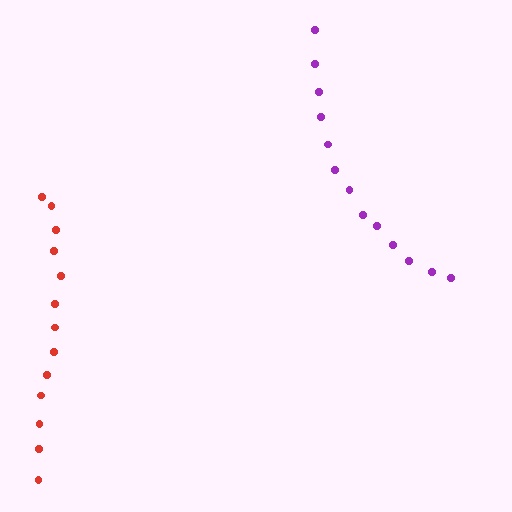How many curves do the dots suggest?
There are 2 distinct paths.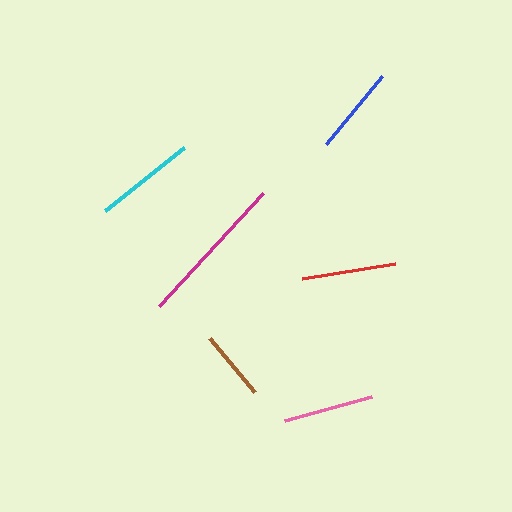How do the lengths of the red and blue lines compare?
The red and blue lines are approximately the same length.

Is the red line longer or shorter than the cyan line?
The cyan line is longer than the red line.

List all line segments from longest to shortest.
From longest to shortest: magenta, cyan, red, pink, blue, brown.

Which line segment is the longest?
The magenta line is the longest at approximately 154 pixels.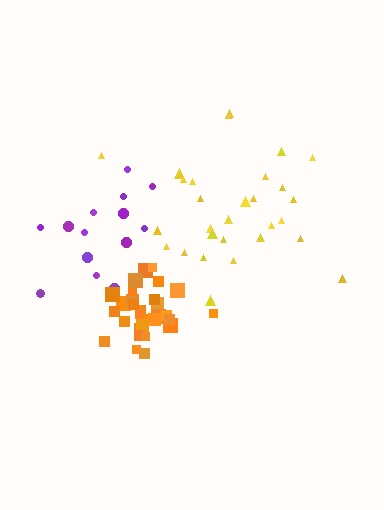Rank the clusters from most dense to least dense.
orange, yellow, purple.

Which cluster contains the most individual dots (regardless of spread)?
Orange (32).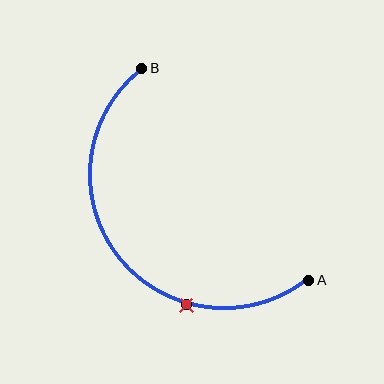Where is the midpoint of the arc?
The arc midpoint is the point on the curve farthest from the straight line joining A and B. It sits below and to the left of that line.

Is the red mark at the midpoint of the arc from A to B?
No. The red mark lies on the arc but is closer to endpoint A. The arc midpoint would be at the point on the curve equidistant along the arc from both A and B.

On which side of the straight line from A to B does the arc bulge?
The arc bulges below and to the left of the straight line connecting A and B.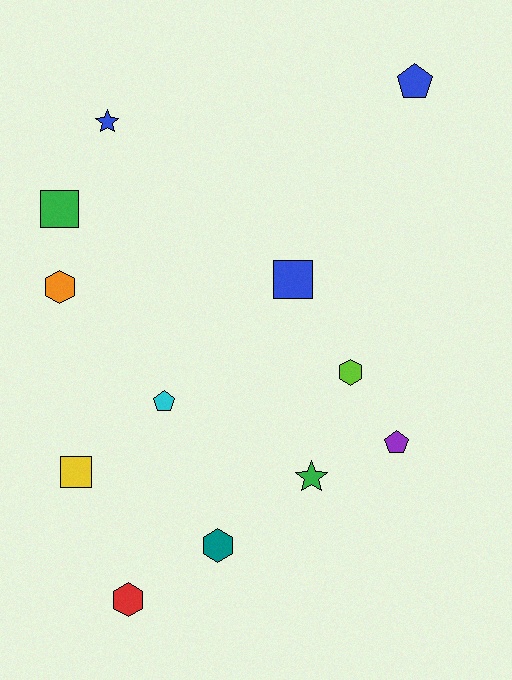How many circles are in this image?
There are no circles.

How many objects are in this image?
There are 12 objects.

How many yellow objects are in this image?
There is 1 yellow object.